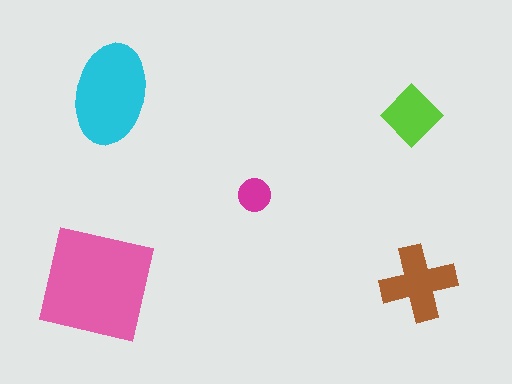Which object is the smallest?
The magenta circle.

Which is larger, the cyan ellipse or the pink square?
The pink square.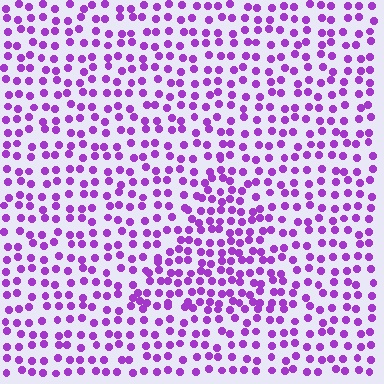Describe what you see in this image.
The image contains small purple elements arranged at two different densities. A triangle-shaped region is visible where the elements are more densely packed than the surrounding area.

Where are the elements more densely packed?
The elements are more densely packed inside the triangle boundary.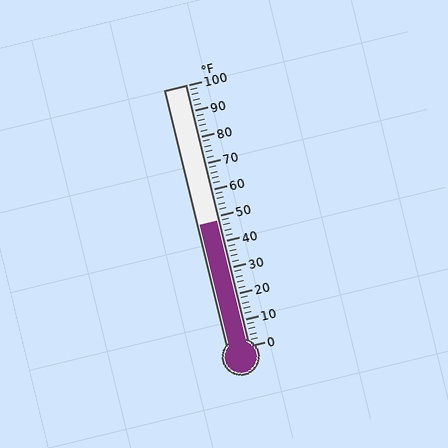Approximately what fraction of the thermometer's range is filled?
The thermometer is filled to approximately 50% of its range.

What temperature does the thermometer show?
The thermometer shows approximately 48°F.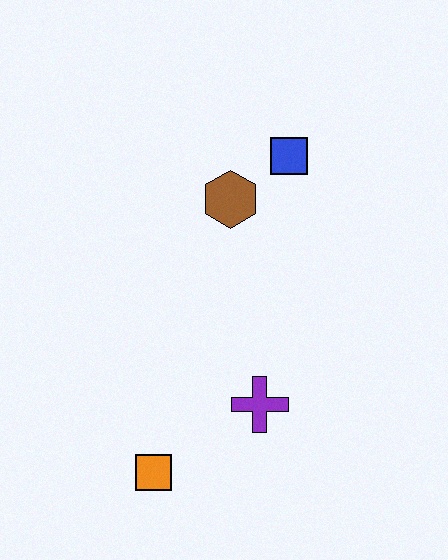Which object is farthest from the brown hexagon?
The orange square is farthest from the brown hexagon.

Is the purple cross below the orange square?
No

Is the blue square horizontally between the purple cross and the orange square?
No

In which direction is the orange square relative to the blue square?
The orange square is below the blue square.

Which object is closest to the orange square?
The purple cross is closest to the orange square.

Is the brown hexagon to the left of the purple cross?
Yes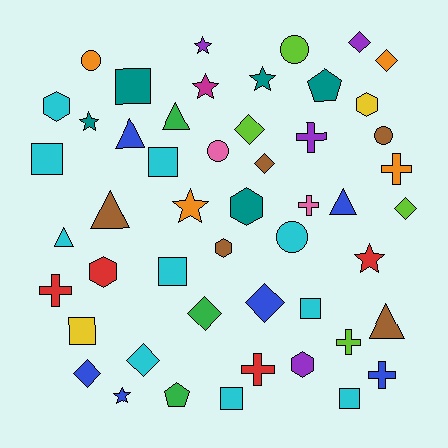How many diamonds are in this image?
There are 9 diamonds.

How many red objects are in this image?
There are 4 red objects.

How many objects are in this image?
There are 50 objects.